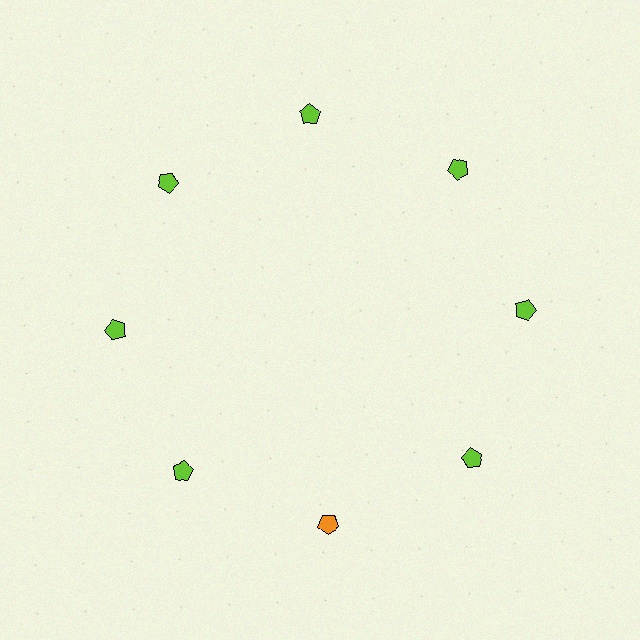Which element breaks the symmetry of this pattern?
The orange pentagon at roughly the 6 o'clock position breaks the symmetry. All other shapes are lime pentagons.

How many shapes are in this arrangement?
There are 8 shapes arranged in a ring pattern.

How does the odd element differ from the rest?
It has a different color: orange instead of lime.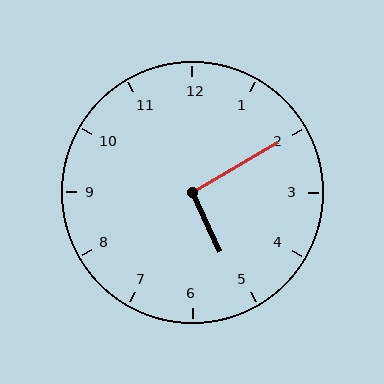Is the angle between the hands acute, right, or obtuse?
It is right.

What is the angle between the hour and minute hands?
Approximately 95 degrees.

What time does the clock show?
5:10.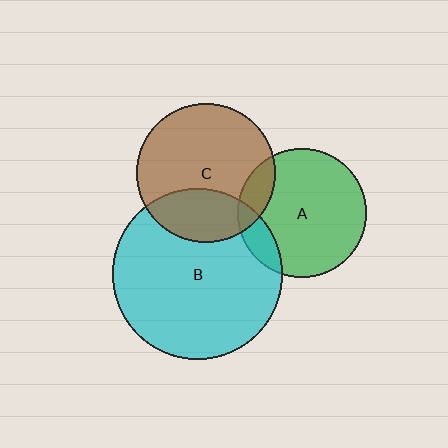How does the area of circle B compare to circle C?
Approximately 1.5 times.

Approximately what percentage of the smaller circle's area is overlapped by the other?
Approximately 15%.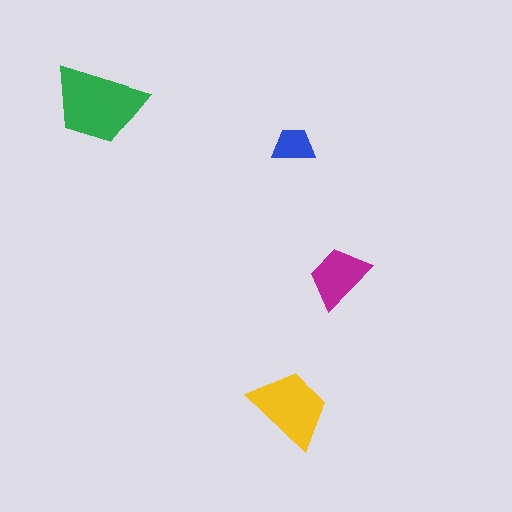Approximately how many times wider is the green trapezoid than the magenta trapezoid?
About 1.5 times wider.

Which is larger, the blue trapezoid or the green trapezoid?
The green one.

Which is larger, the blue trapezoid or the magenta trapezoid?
The magenta one.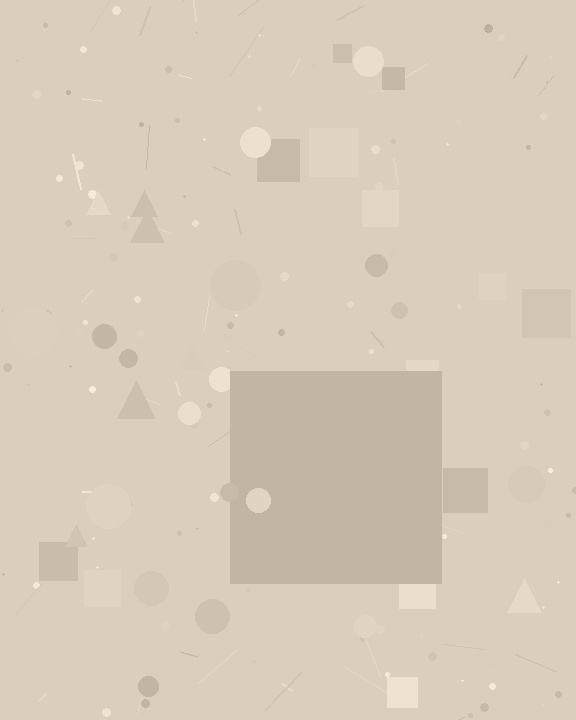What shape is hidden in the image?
A square is hidden in the image.